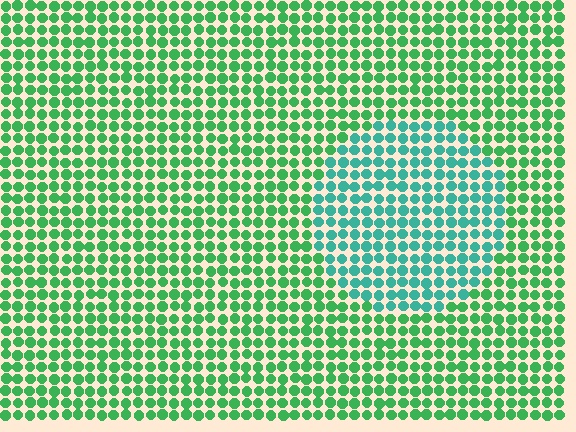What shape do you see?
I see a circle.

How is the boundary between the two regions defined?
The boundary is defined purely by a slight shift in hue (about 36 degrees). Spacing, size, and orientation are identical on both sides.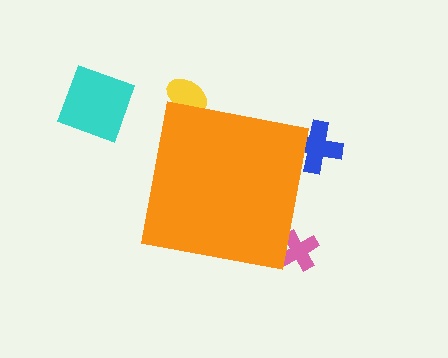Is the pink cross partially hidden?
Yes, the pink cross is partially hidden behind the orange square.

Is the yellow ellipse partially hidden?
Yes, the yellow ellipse is partially hidden behind the orange square.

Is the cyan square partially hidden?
No, the cyan square is fully visible.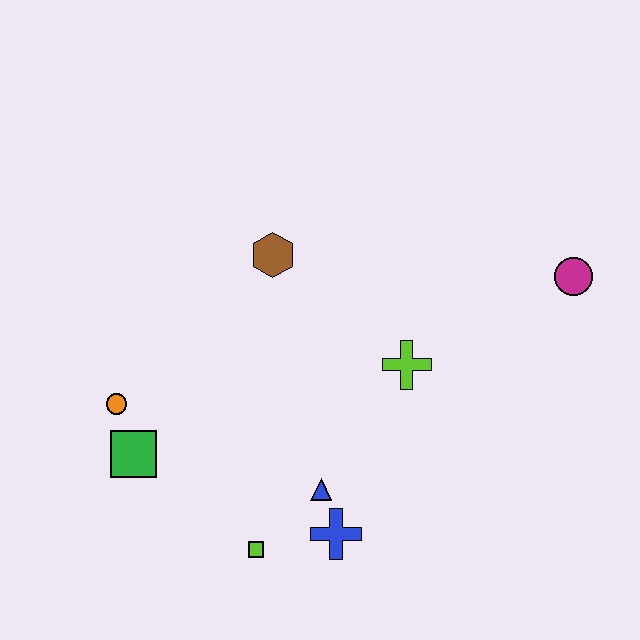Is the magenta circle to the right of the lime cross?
Yes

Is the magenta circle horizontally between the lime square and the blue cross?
No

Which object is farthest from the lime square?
The magenta circle is farthest from the lime square.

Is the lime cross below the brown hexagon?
Yes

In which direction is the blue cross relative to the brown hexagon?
The blue cross is below the brown hexagon.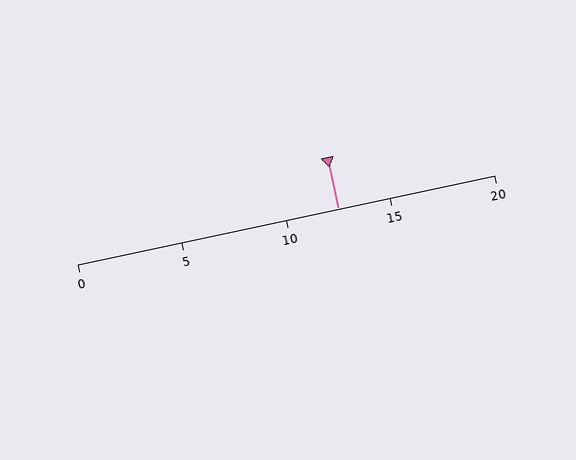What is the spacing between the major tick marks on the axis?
The major ticks are spaced 5 apart.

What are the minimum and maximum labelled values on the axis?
The axis runs from 0 to 20.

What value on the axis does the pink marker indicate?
The marker indicates approximately 12.5.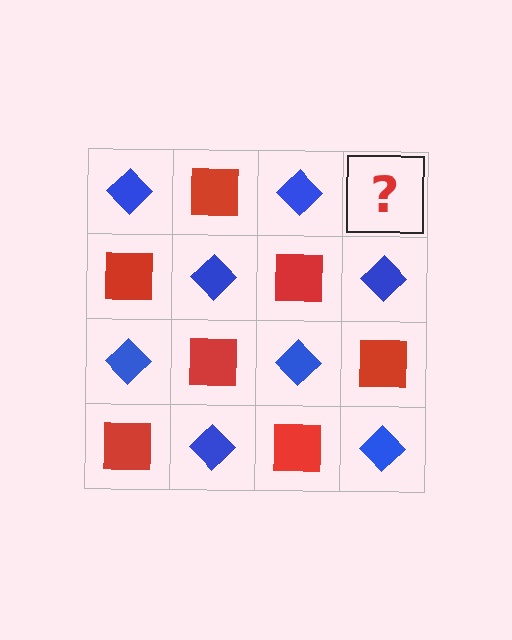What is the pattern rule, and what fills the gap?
The rule is that it alternates blue diamond and red square in a checkerboard pattern. The gap should be filled with a red square.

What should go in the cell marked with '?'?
The missing cell should contain a red square.